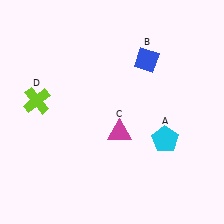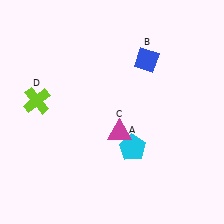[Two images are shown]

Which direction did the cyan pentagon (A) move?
The cyan pentagon (A) moved left.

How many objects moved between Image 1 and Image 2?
1 object moved between the two images.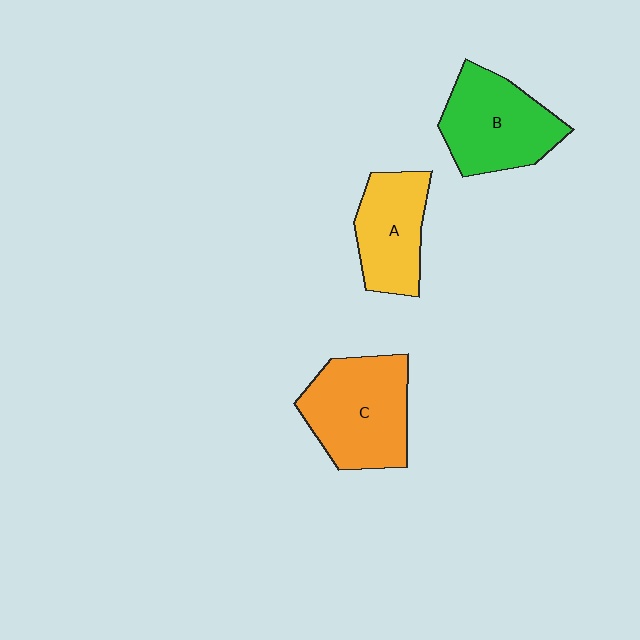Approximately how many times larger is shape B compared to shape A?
Approximately 1.2 times.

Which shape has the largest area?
Shape C (orange).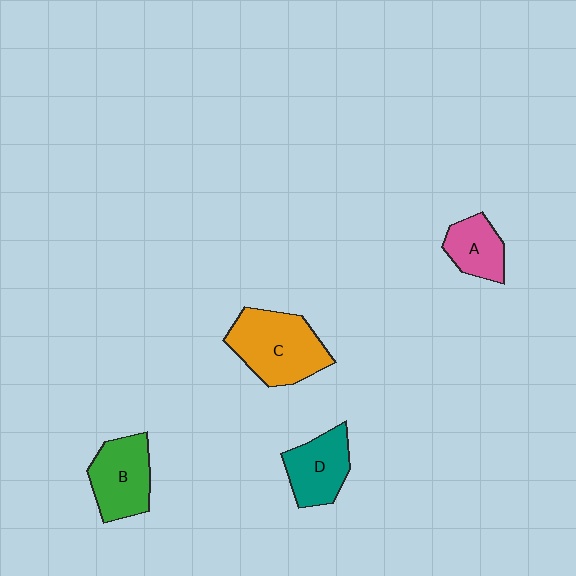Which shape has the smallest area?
Shape A (pink).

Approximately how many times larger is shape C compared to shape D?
Approximately 1.5 times.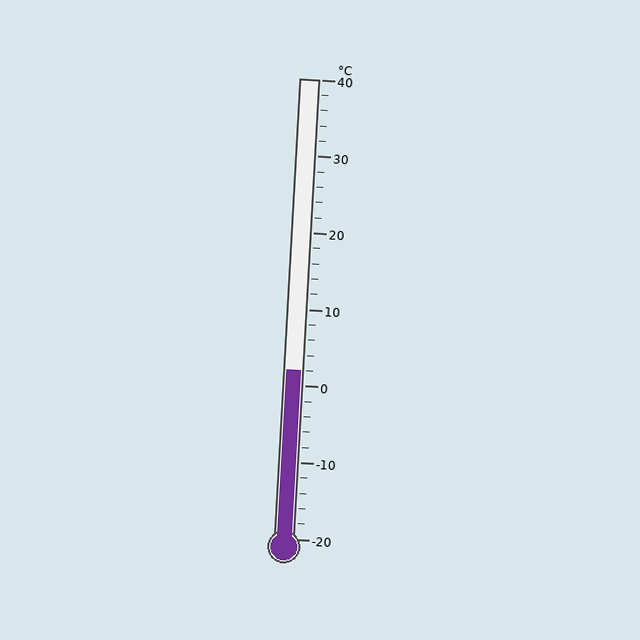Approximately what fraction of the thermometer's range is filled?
The thermometer is filled to approximately 35% of its range.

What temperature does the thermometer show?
The thermometer shows approximately 2°C.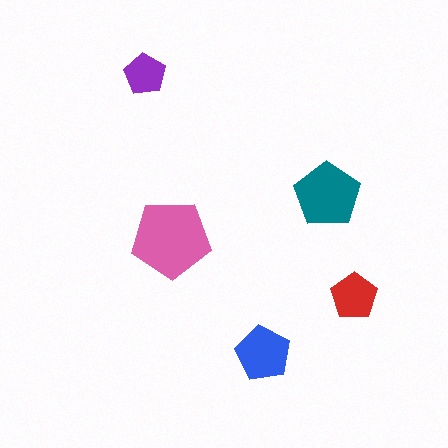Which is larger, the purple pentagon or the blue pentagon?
The blue one.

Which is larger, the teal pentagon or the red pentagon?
The teal one.